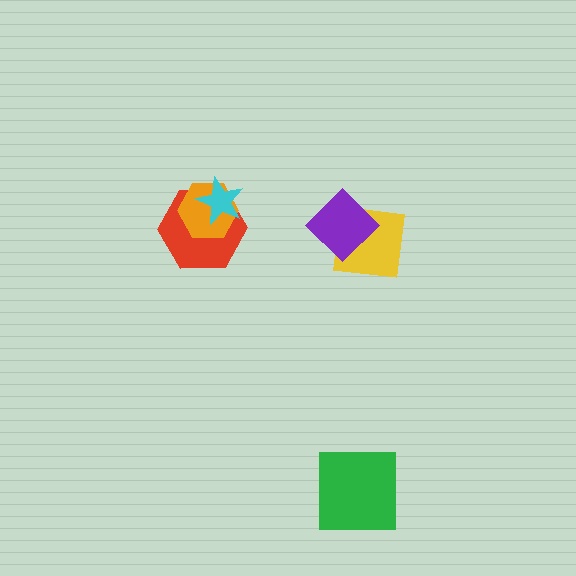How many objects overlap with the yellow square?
1 object overlaps with the yellow square.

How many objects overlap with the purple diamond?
1 object overlaps with the purple diamond.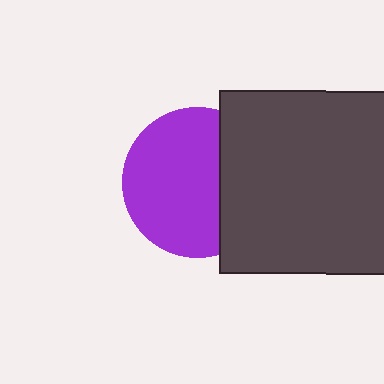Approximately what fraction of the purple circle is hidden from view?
Roughly 32% of the purple circle is hidden behind the dark gray square.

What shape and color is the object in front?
The object in front is a dark gray square.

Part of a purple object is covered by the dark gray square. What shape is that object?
It is a circle.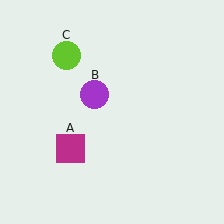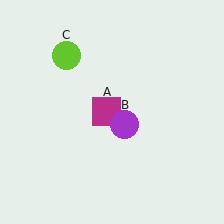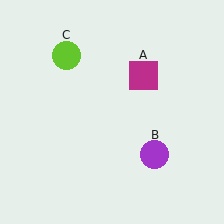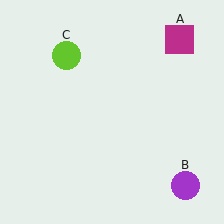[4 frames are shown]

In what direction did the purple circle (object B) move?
The purple circle (object B) moved down and to the right.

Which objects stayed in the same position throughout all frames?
Lime circle (object C) remained stationary.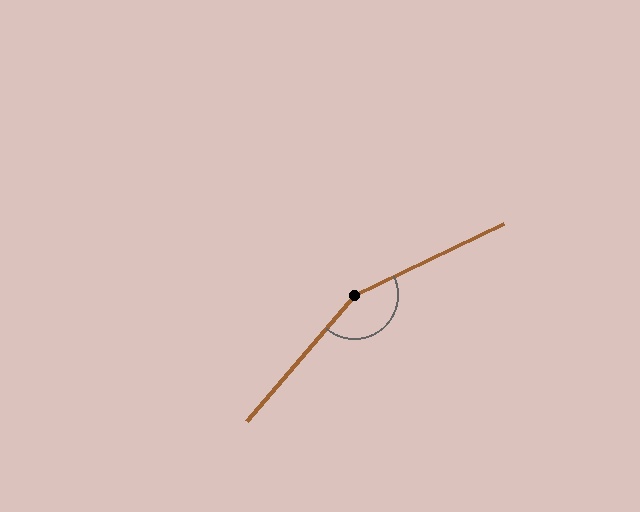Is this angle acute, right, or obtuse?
It is obtuse.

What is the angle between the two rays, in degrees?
Approximately 156 degrees.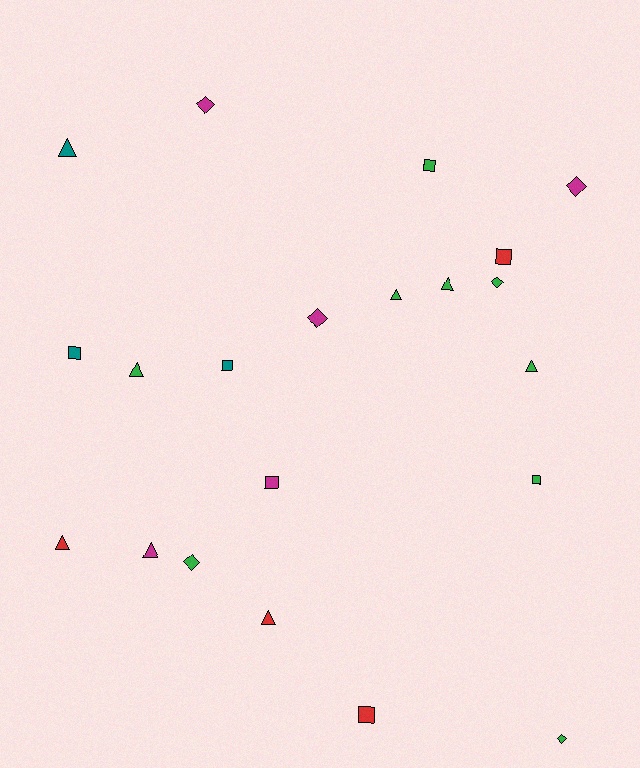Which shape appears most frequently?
Triangle, with 8 objects.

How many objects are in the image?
There are 21 objects.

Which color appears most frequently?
Green, with 9 objects.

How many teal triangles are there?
There is 1 teal triangle.